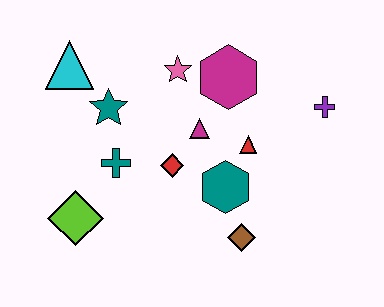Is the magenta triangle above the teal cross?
Yes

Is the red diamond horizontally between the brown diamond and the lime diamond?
Yes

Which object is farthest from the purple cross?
The lime diamond is farthest from the purple cross.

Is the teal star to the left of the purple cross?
Yes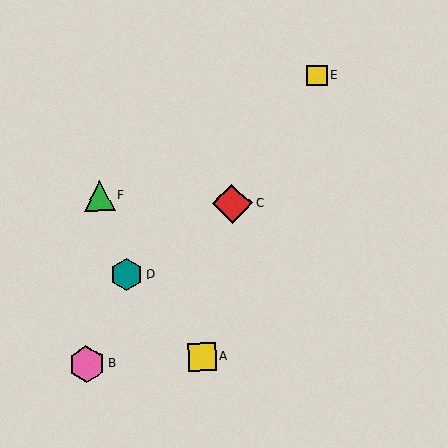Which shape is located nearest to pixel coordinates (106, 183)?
The green triangle (labeled F) at (100, 196) is nearest to that location.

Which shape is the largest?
The red diamond (labeled C) is the largest.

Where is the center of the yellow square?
The center of the yellow square is at (202, 357).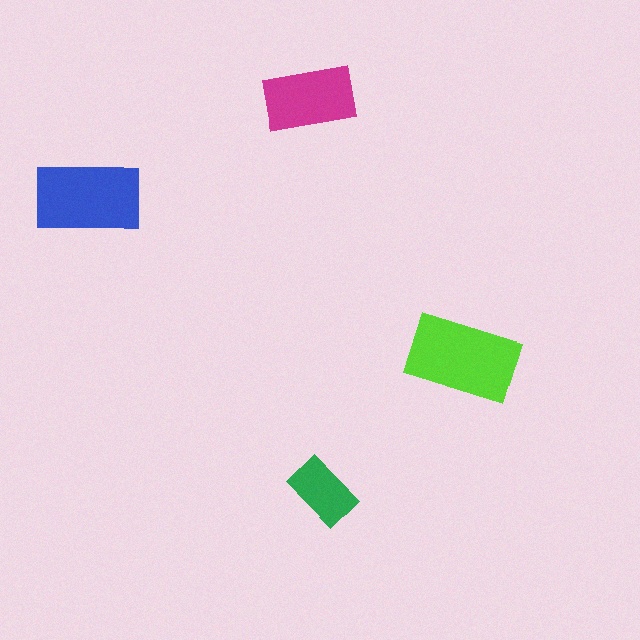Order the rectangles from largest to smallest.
the lime one, the blue one, the magenta one, the green one.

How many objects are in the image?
There are 4 objects in the image.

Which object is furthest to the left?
The blue rectangle is leftmost.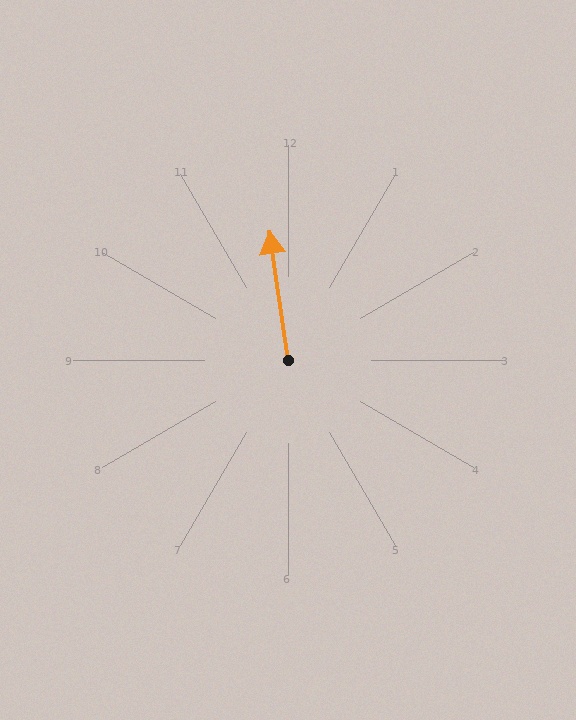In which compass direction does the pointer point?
North.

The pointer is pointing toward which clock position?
Roughly 12 o'clock.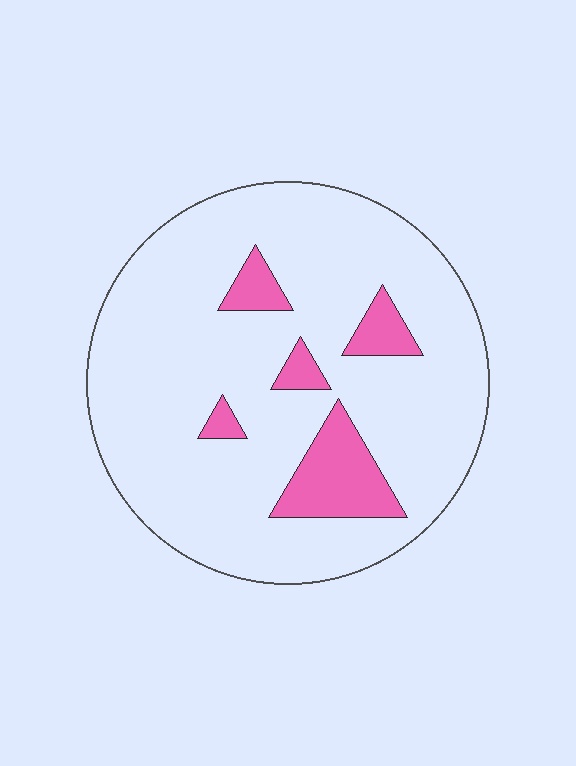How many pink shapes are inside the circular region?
5.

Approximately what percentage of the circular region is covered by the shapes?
Approximately 15%.